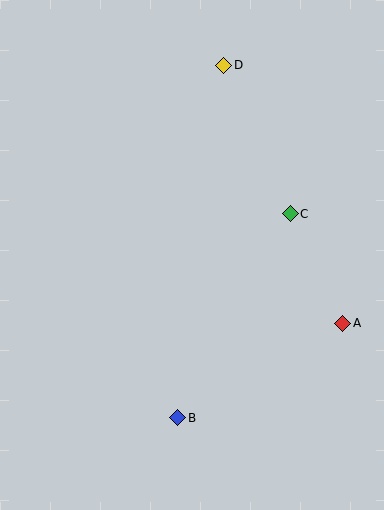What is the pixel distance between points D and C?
The distance between D and C is 163 pixels.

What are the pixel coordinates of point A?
Point A is at (343, 323).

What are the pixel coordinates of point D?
Point D is at (224, 65).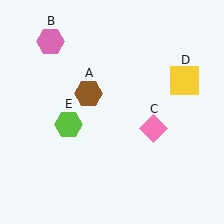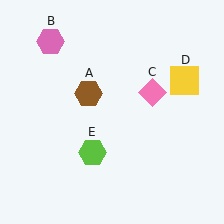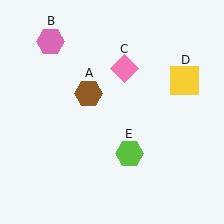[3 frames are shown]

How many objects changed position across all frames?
2 objects changed position: pink diamond (object C), lime hexagon (object E).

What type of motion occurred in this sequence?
The pink diamond (object C), lime hexagon (object E) rotated counterclockwise around the center of the scene.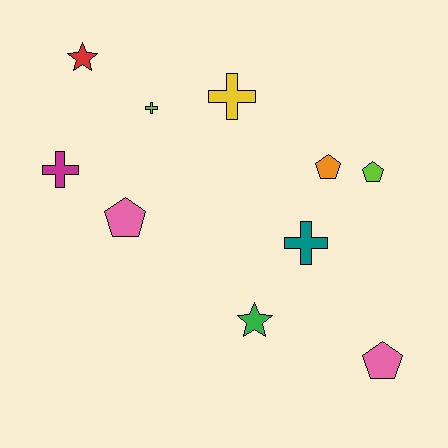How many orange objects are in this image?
There is 1 orange object.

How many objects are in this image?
There are 10 objects.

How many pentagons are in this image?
There are 4 pentagons.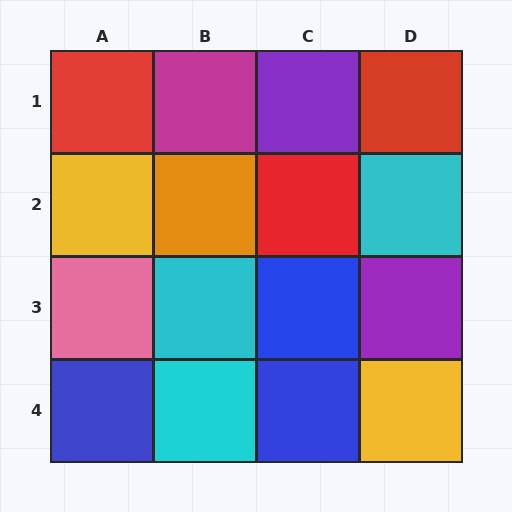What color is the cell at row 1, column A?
Red.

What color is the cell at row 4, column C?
Blue.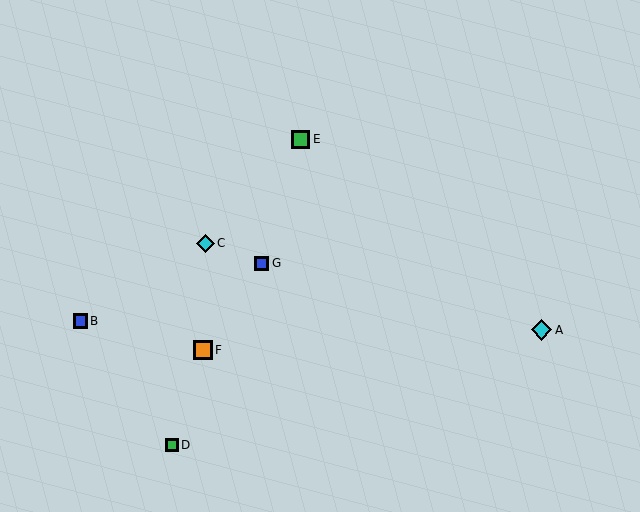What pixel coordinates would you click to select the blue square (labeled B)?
Click at (80, 321) to select the blue square B.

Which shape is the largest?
The cyan diamond (labeled A) is the largest.